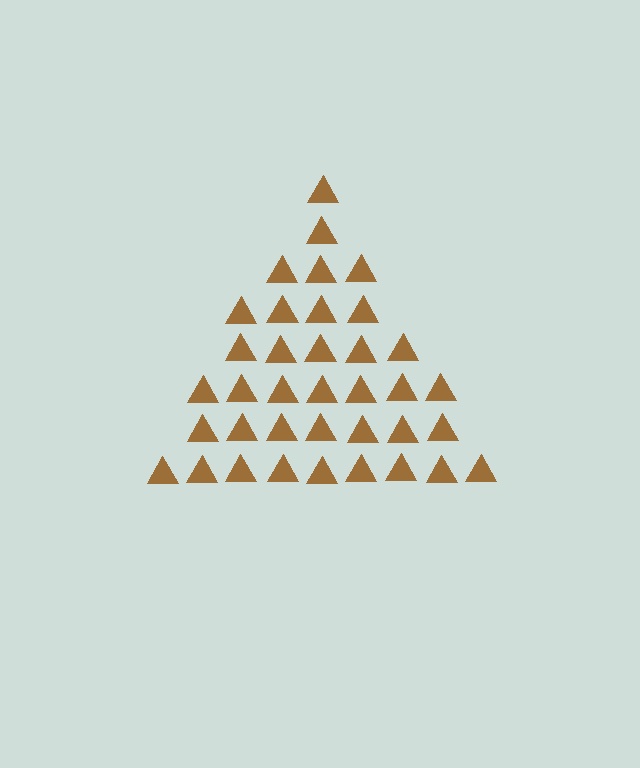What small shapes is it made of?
It is made of small triangles.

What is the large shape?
The large shape is a triangle.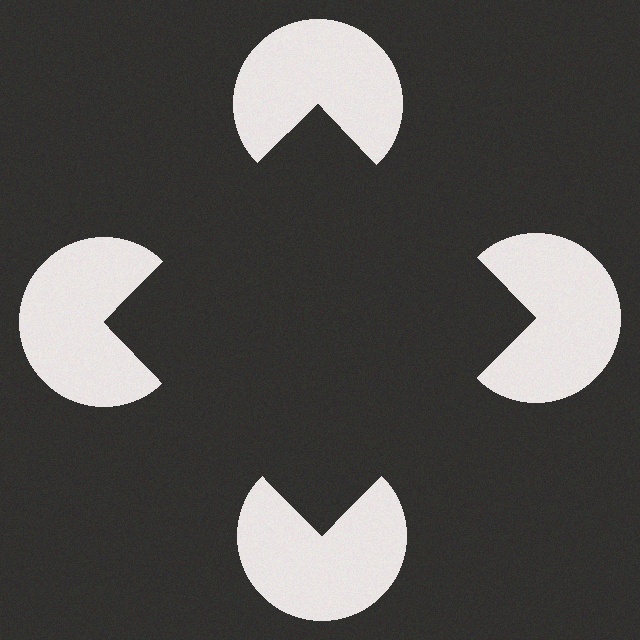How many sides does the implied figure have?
4 sides.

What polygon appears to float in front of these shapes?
An illusory square — its edges are inferred from the aligned wedge cuts in the pac-man discs, not physically drawn.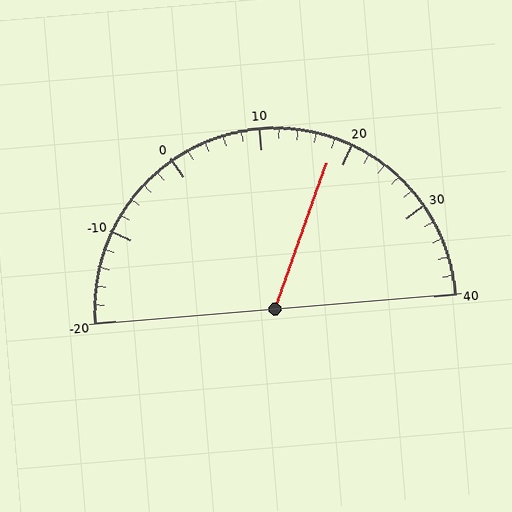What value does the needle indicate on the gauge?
The needle indicates approximately 18.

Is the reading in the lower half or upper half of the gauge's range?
The reading is in the upper half of the range (-20 to 40).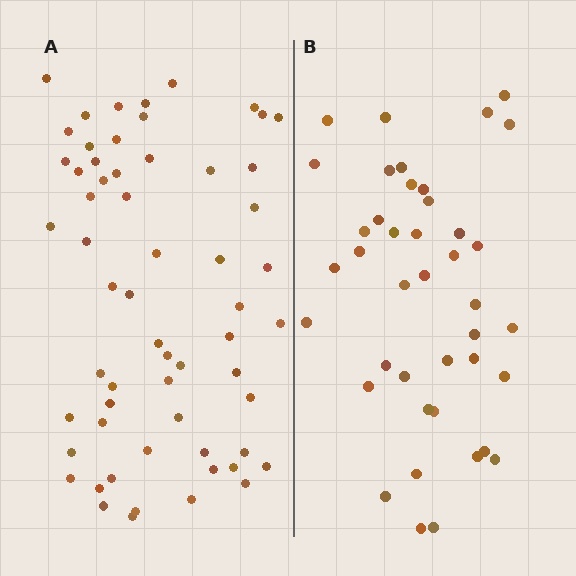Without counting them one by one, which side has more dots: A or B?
Region A (the left region) has more dots.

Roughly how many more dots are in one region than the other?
Region A has approximately 20 more dots than region B.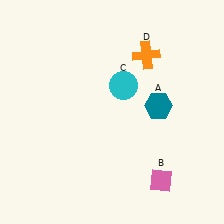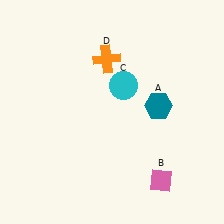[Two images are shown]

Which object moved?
The orange cross (D) moved left.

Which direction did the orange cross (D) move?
The orange cross (D) moved left.